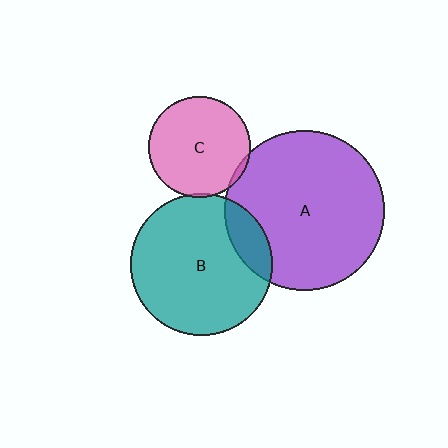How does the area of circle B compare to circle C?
Approximately 2.0 times.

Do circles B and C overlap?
Yes.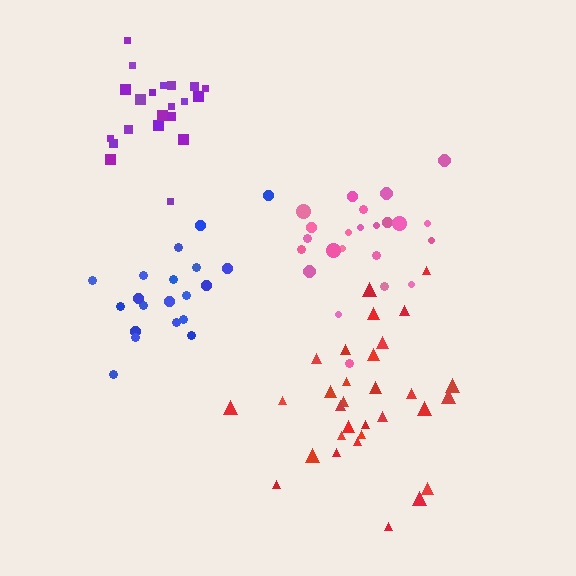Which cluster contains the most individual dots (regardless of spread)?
Red (31).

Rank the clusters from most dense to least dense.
purple, pink, red, blue.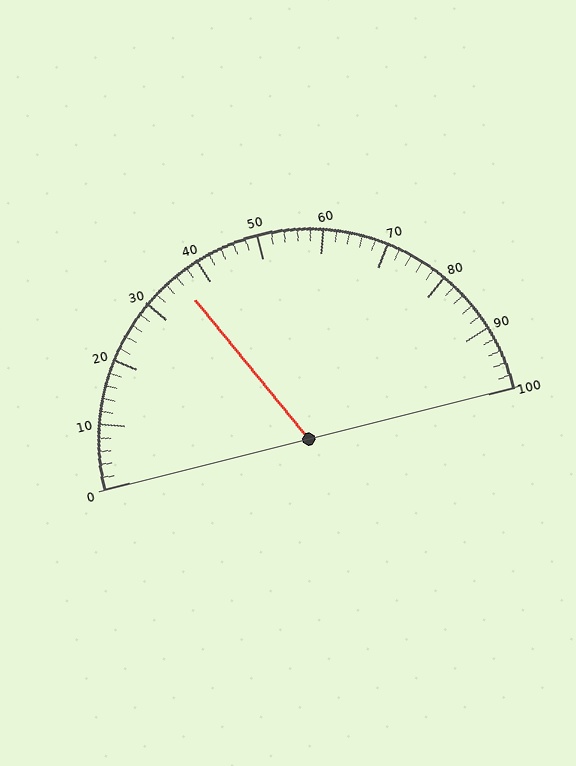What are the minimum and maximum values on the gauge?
The gauge ranges from 0 to 100.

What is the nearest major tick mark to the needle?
The nearest major tick mark is 40.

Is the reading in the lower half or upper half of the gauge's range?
The reading is in the lower half of the range (0 to 100).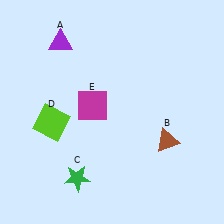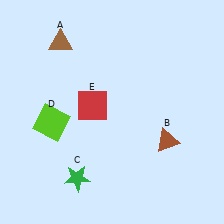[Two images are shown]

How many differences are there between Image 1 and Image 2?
There are 2 differences between the two images.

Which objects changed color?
A changed from purple to brown. E changed from magenta to red.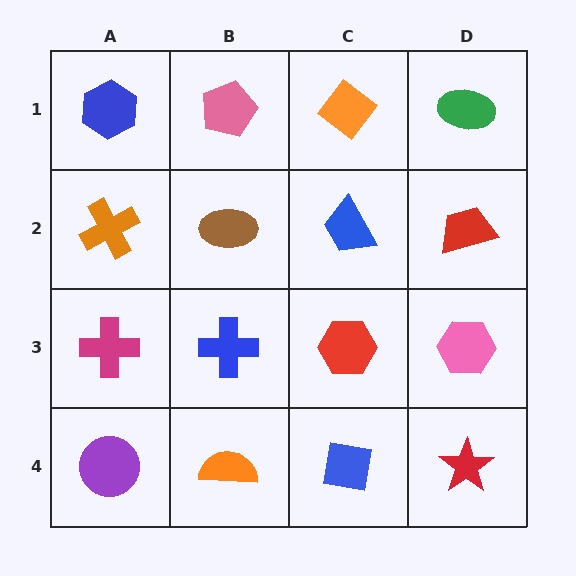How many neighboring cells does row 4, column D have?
2.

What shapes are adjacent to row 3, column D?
A red trapezoid (row 2, column D), a red star (row 4, column D), a red hexagon (row 3, column C).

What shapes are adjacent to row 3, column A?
An orange cross (row 2, column A), a purple circle (row 4, column A), a blue cross (row 3, column B).